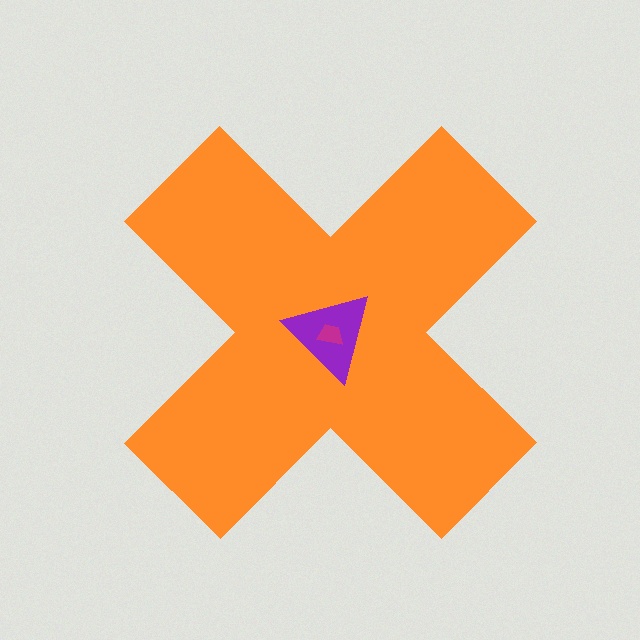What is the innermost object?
The magenta trapezoid.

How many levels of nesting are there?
3.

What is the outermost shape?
The orange cross.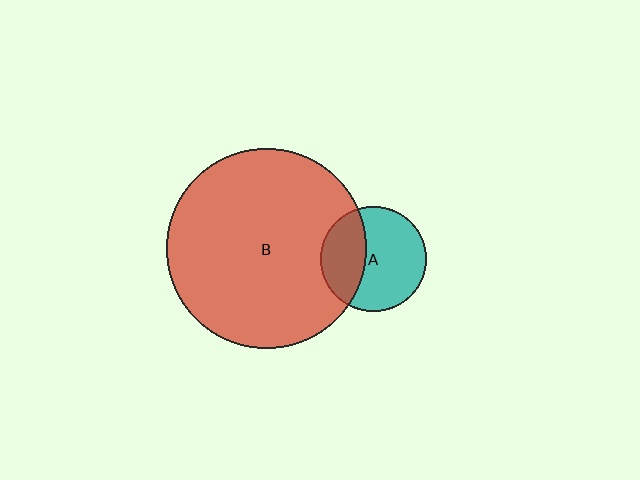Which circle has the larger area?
Circle B (red).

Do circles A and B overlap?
Yes.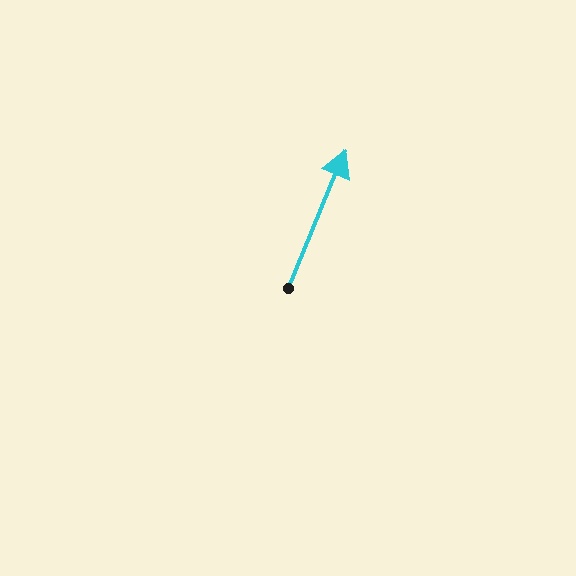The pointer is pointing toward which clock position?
Roughly 1 o'clock.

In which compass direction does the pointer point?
Northeast.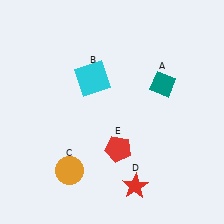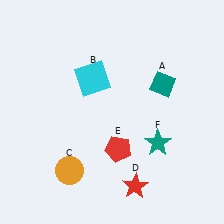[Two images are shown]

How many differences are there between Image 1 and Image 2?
There is 1 difference between the two images.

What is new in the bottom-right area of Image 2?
A teal star (F) was added in the bottom-right area of Image 2.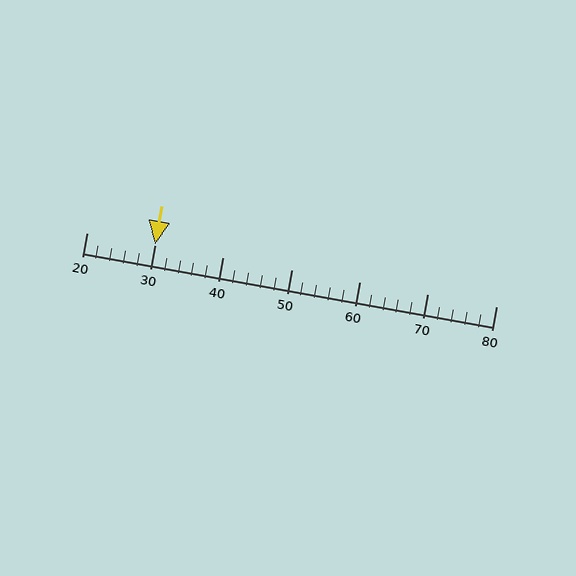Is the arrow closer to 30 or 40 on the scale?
The arrow is closer to 30.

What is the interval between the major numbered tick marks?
The major tick marks are spaced 10 units apart.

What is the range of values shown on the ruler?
The ruler shows values from 20 to 80.